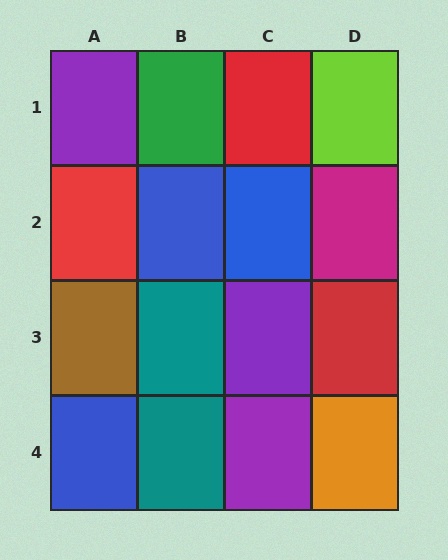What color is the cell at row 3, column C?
Purple.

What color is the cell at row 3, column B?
Teal.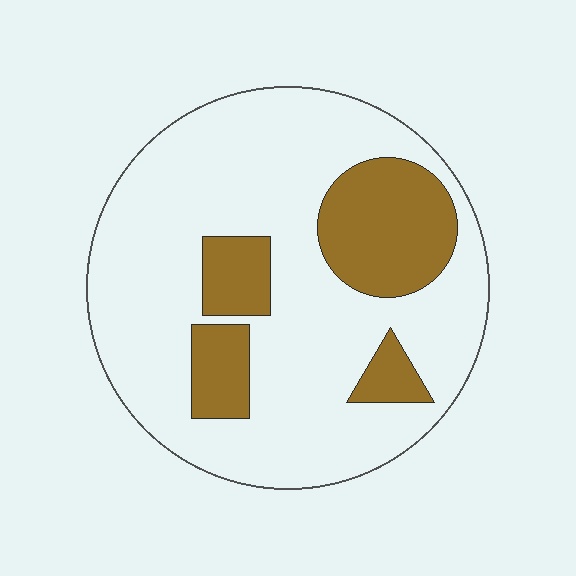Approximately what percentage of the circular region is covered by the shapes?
Approximately 25%.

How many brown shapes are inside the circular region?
4.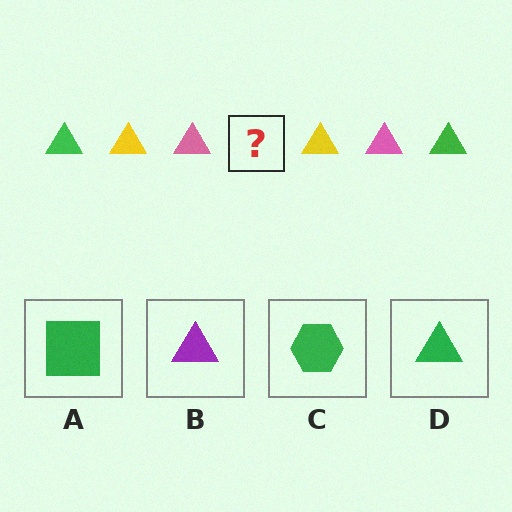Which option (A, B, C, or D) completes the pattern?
D.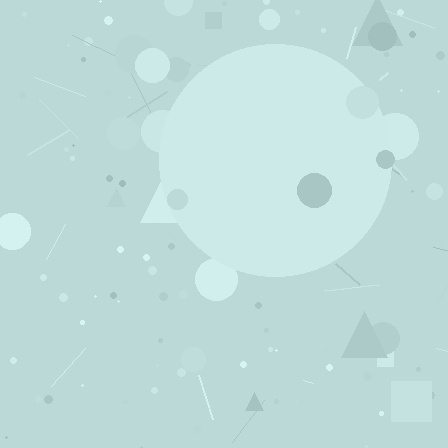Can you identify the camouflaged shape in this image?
The camouflaged shape is a circle.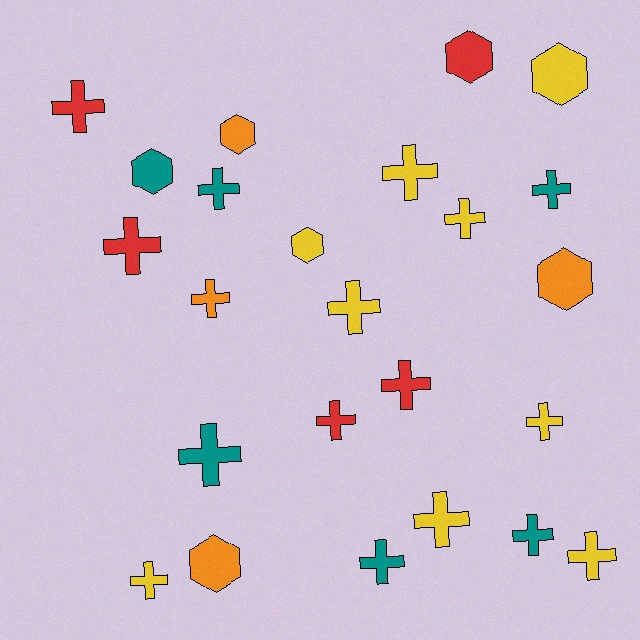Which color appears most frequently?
Yellow, with 9 objects.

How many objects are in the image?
There are 24 objects.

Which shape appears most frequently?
Cross, with 17 objects.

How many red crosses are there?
There are 4 red crosses.